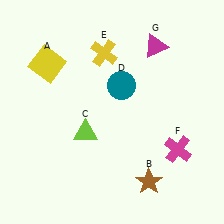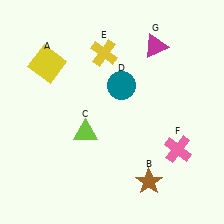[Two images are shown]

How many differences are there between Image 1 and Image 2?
There is 1 difference between the two images.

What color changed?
The cross (F) changed from magenta in Image 1 to pink in Image 2.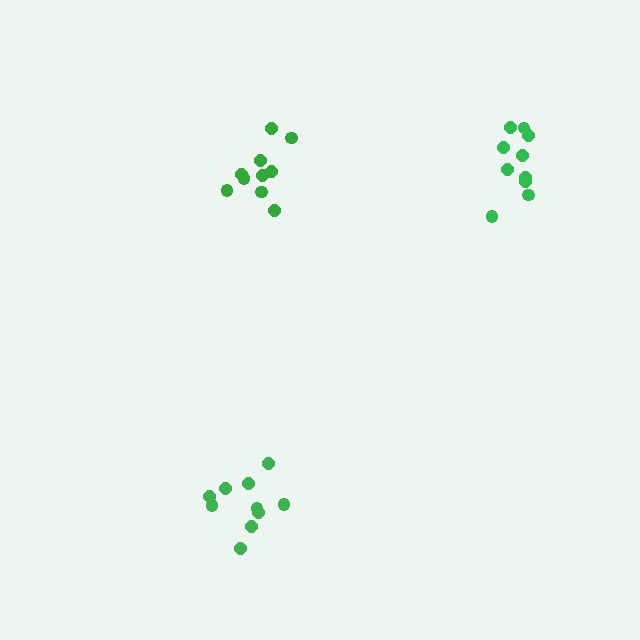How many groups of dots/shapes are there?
There are 3 groups.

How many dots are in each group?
Group 1: 10 dots, Group 2: 10 dots, Group 3: 10 dots (30 total).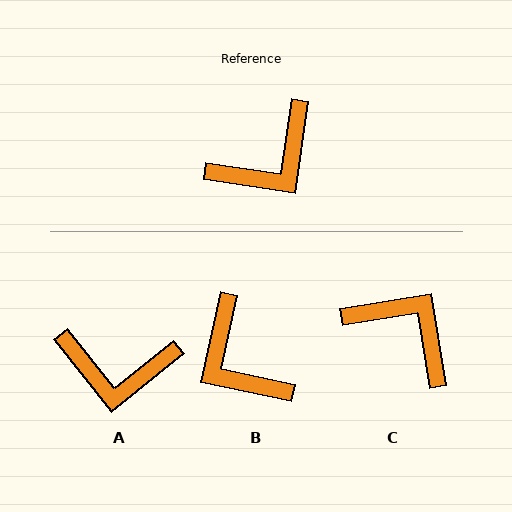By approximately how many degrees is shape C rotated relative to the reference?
Approximately 108 degrees counter-clockwise.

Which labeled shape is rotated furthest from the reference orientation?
C, about 108 degrees away.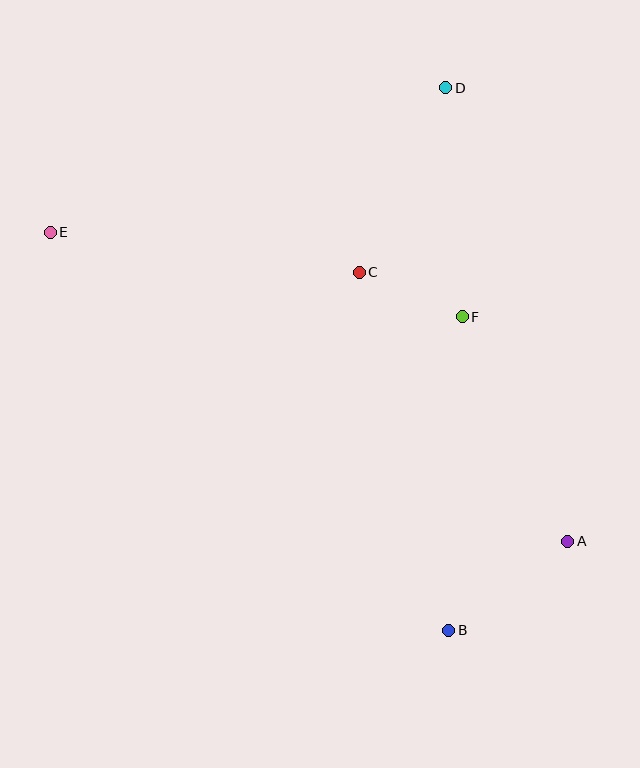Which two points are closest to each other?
Points C and F are closest to each other.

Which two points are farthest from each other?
Points A and E are farthest from each other.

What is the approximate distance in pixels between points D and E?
The distance between D and E is approximately 421 pixels.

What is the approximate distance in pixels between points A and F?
The distance between A and F is approximately 248 pixels.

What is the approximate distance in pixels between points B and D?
The distance between B and D is approximately 542 pixels.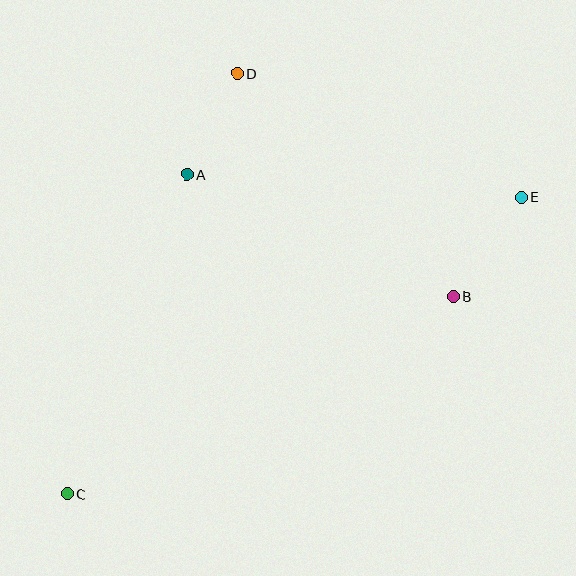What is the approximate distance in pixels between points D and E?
The distance between D and E is approximately 310 pixels.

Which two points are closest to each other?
Points A and D are closest to each other.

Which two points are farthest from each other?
Points C and E are farthest from each other.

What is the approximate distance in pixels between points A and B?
The distance between A and B is approximately 293 pixels.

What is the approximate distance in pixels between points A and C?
The distance between A and C is approximately 341 pixels.